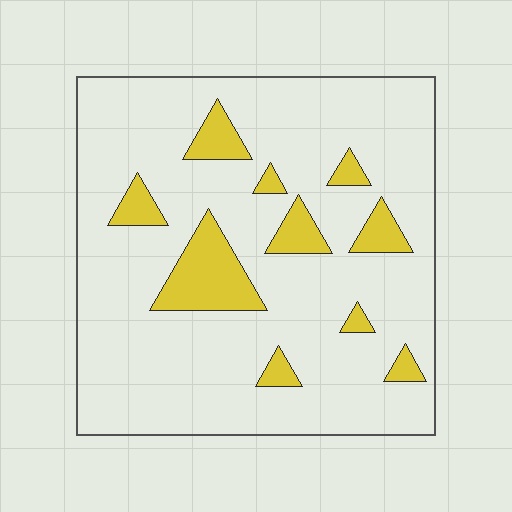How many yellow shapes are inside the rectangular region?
10.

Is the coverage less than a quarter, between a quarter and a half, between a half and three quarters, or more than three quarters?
Less than a quarter.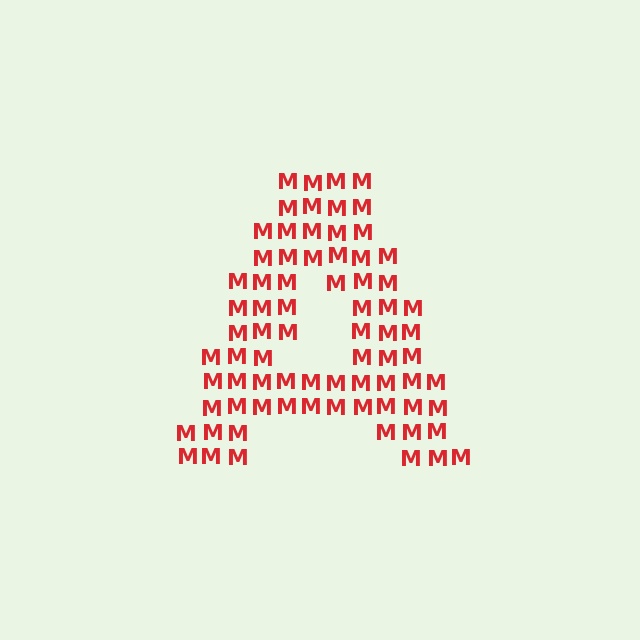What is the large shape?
The large shape is the letter A.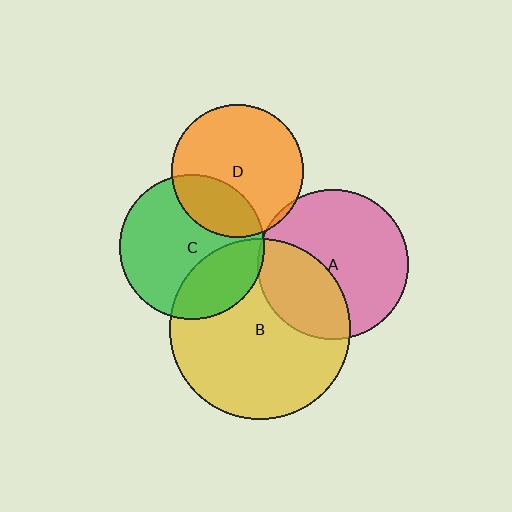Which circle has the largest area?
Circle B (yellow).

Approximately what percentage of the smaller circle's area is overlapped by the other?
Approximately 5%.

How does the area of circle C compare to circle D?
Approximately 1.2 times.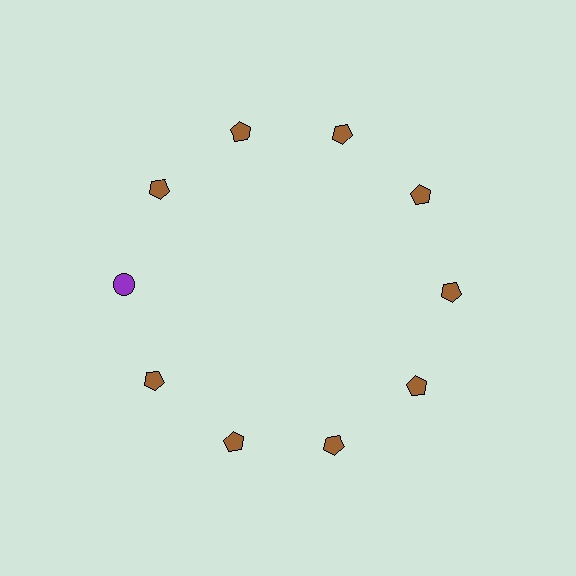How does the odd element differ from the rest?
It differs in both color (purple instead of brown) and shape (circle instead of pentagon).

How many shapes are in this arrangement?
There are 10 shapes arranged in a ring pattern.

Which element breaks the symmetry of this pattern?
The purple circle at roughly the 9 o'clock position breaks the symmetry. All other shapes are brown pentagons.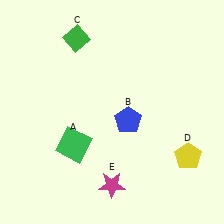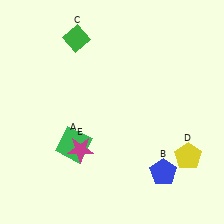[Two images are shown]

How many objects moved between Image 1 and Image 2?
2 objects moved between the two images.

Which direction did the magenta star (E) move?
The magenta star (E) moved up.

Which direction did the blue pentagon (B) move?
The blue pentagon (B) moved down.